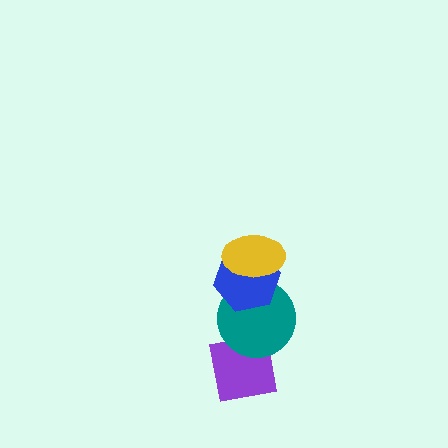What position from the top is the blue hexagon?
The blue hexagon is 2nd from the top.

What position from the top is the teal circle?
The teal circle is 3rd from the top.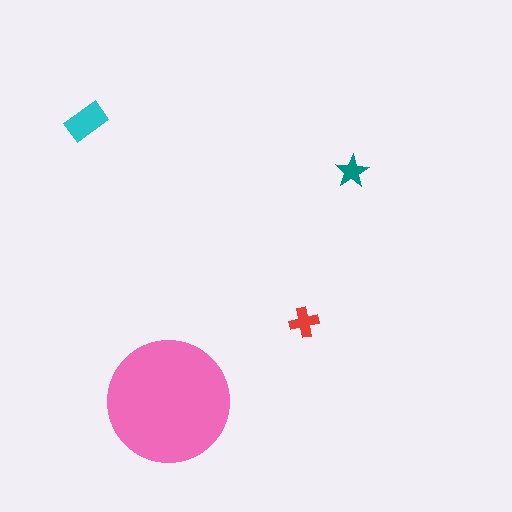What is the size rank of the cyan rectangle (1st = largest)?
2nd.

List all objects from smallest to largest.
The teal star, the red cross, the cyan rectangle, the pink circle.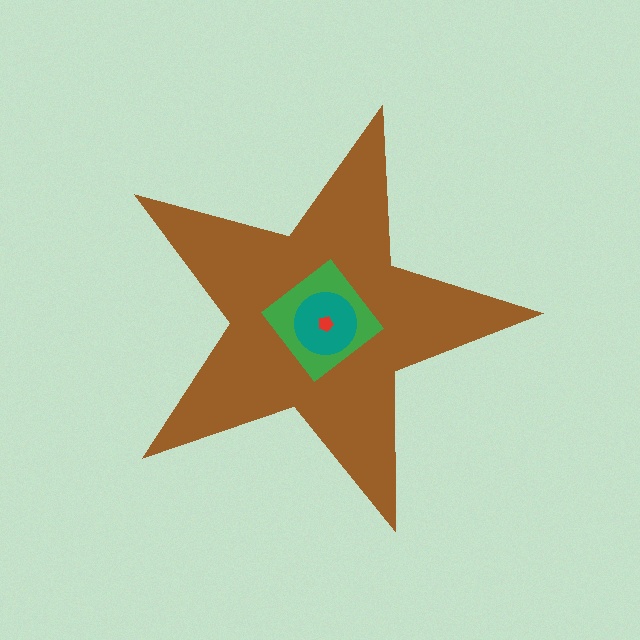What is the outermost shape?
The brown star.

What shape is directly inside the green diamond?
The teal circle.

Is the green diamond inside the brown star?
Yes.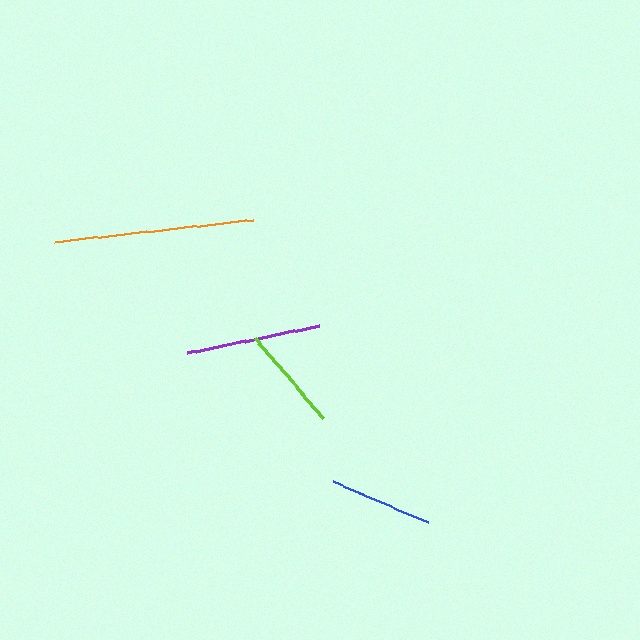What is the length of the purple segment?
The purple segment is approximately 135 pixels long.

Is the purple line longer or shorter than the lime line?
The purple line is longer than the lime line.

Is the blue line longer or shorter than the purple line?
The purple line is longer than the blue line.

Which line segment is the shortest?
The blue line is the shortest at approximately 103 pixels.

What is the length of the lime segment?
The lime segment is approximately 106 pixels long.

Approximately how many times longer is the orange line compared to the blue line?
The orange line is approximately 1.9 times the length of the blue line.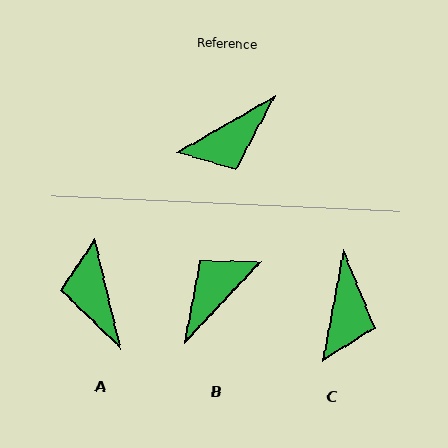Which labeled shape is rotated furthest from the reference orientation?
B, about 163 degrees away.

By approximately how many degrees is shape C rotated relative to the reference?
Approximately 50 degrees counter-clockwise.